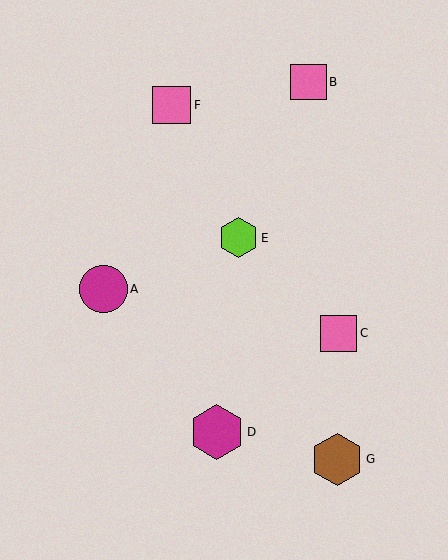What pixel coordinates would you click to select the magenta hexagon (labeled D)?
Click at (217, 432) to select the magenta hexagon D.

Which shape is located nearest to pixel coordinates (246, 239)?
The lime hexagon (labeled E) at (238, 238) is nearest to that location.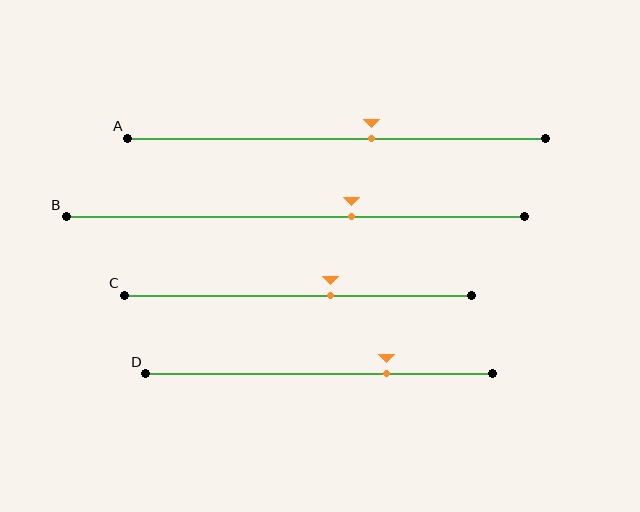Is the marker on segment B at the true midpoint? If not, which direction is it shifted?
No, the marker on segment B is shifted to the right by about 12% of the segment length.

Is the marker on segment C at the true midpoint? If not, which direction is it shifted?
No, the marker on segment C is shifted to the right by about 9% of the segment length.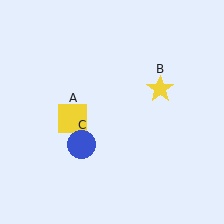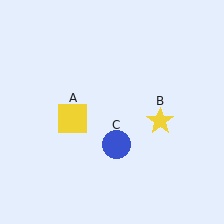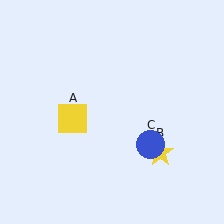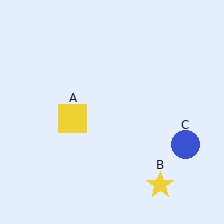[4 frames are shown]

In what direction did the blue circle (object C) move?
The blue circle (object C) moved right.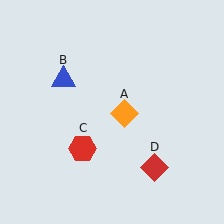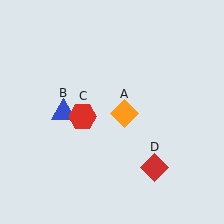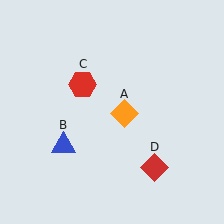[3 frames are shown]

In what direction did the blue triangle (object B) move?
The blue triangle (object B) moved down.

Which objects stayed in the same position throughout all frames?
Orange diamond (object A) and red diamond (object D) remained stationary.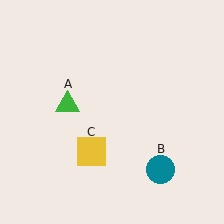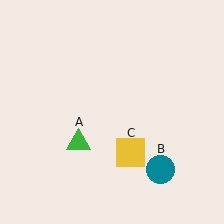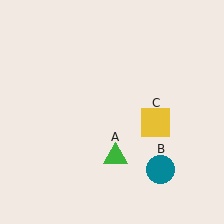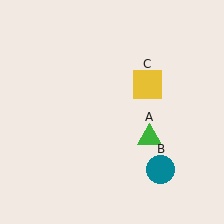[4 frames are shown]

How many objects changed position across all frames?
2 objects changed position: green triangle (object A), yellow square (object C).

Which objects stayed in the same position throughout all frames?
Teal circle (object B) remained stationary.